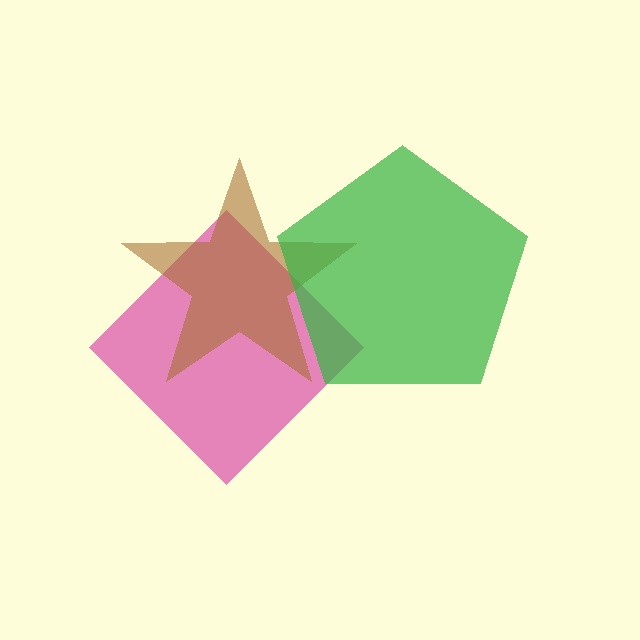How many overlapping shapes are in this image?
There are 3 overlapping shapes in the image.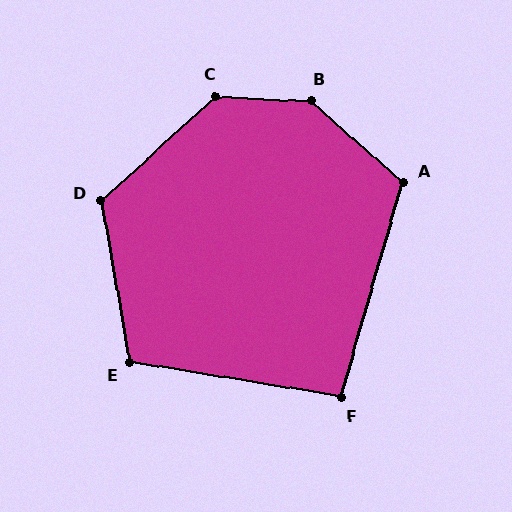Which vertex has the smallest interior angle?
F, at approximately 97 degrees.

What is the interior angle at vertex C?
Approximately 135 degrees (obtuse).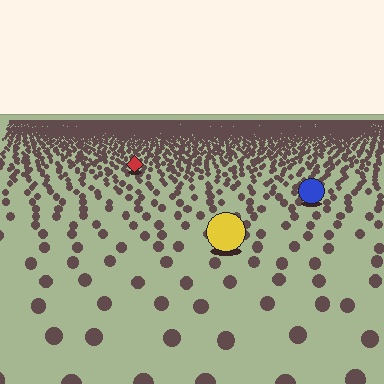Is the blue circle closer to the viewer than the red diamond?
Yes. The blue circle is closer — you can tell from the texture gradient: the ground texture is coarser near it.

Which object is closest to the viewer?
The yellow circle is closest. The texture marks near it are larger and more spread out.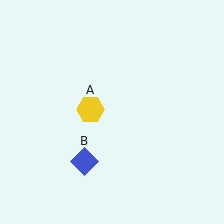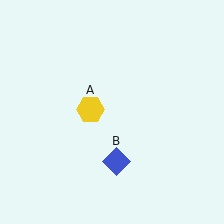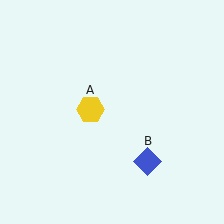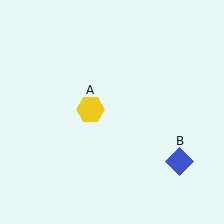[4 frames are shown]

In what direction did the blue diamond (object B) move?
The blue diamond (object B) moved right.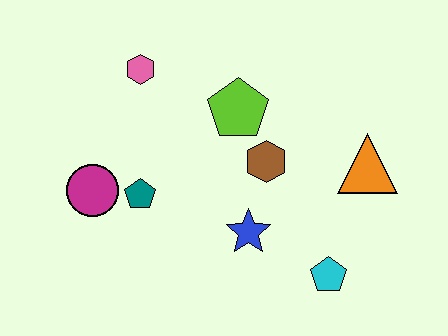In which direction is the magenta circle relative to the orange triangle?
The magenta circle is to the left of the orange triangle.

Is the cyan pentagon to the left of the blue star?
No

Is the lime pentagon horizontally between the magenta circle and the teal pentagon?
No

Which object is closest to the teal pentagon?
The magenta circle is closest to the teal pentagon.